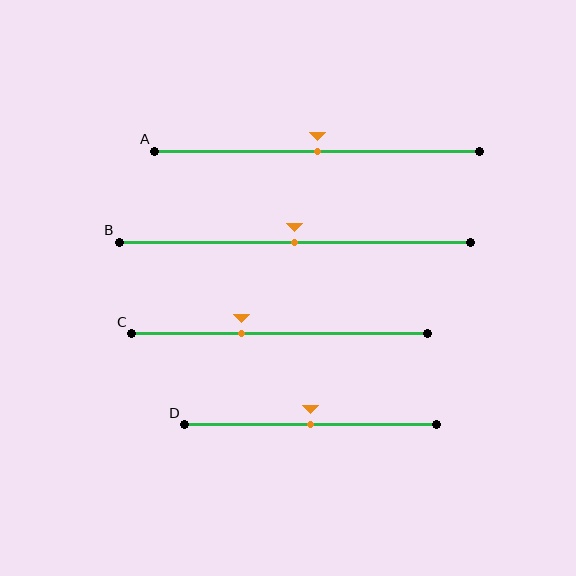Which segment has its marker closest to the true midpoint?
Segment A has its marker closest to the true midpoint.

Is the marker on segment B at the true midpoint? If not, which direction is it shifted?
Yes, the marker on segment B is at the true midpoint.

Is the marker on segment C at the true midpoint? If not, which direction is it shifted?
No, the marker on segment C is shifted to the left by about 13% of the segment length.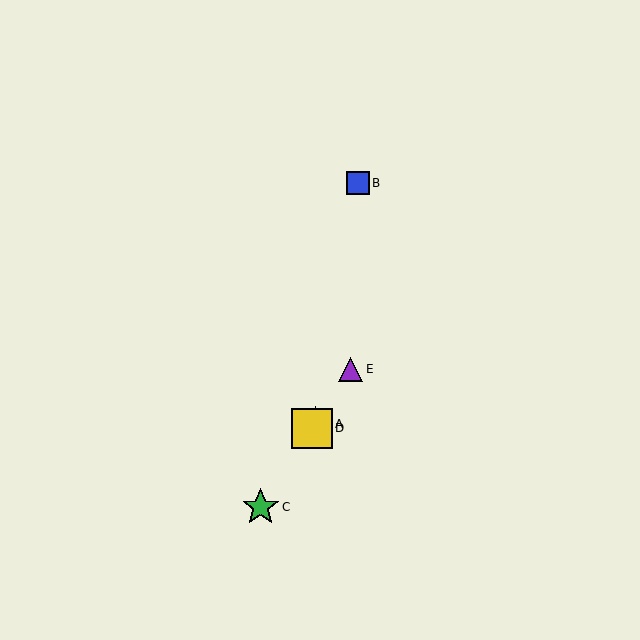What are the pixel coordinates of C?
Object C is at (261, 507).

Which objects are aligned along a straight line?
Objects A, C, D, E are aligned along a straight line.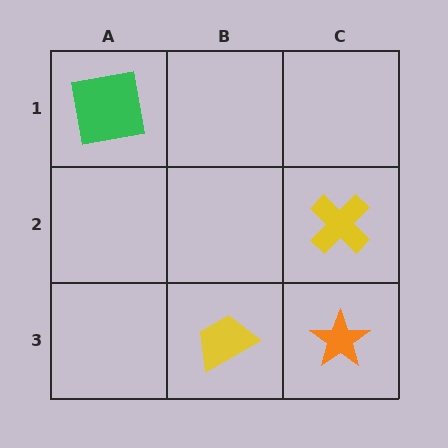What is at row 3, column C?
An orange star.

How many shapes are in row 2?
1 shape.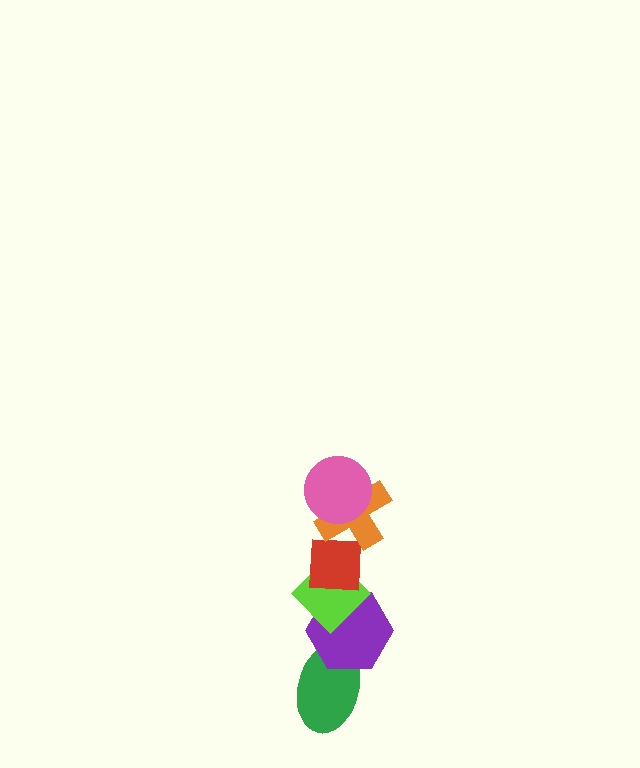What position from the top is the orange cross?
The orange cross is 2nd from the top.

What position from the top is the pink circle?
The pink circle is 1st from the top.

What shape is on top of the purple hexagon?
The lime diamond is on top of the purple hexagon.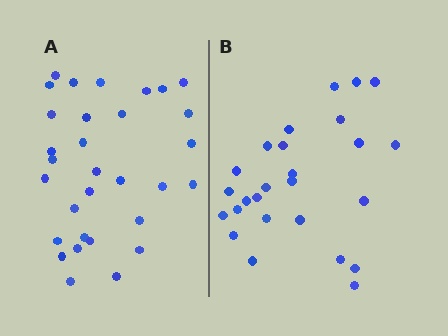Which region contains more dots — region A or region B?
Region A (the left region) has more dots.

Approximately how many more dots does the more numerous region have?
Region A has about 5 more dots than region B.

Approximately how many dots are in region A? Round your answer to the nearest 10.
About 30 dots. (The exact count is 31, which rounds to 30.)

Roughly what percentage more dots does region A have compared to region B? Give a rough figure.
About 20% more.